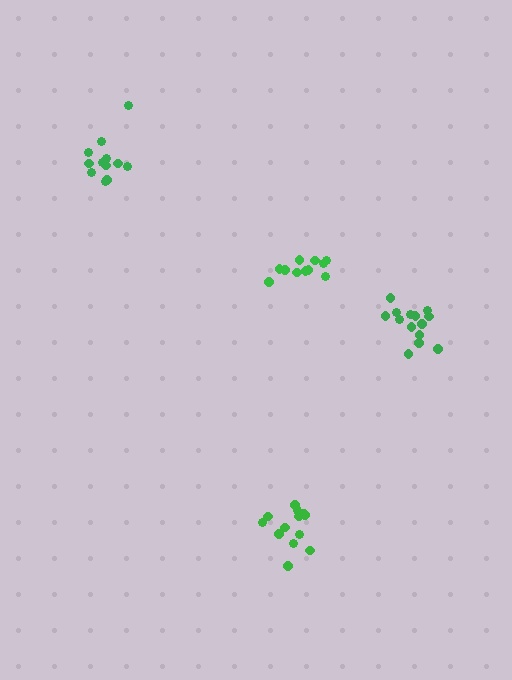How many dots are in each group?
Group 1: 13 dots, Group 2: 14 dots, Group 3: 12 dots, Group 4: 11 dots (50 total).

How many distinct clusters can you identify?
There are 4 distinct clusters.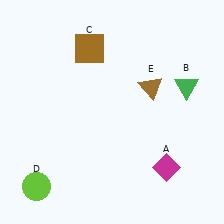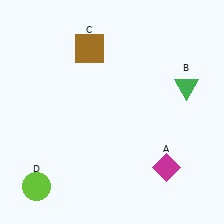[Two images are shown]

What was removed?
The brown triangle (E) was removed in Image 2.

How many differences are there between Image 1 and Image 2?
There is 1 difference between the two images.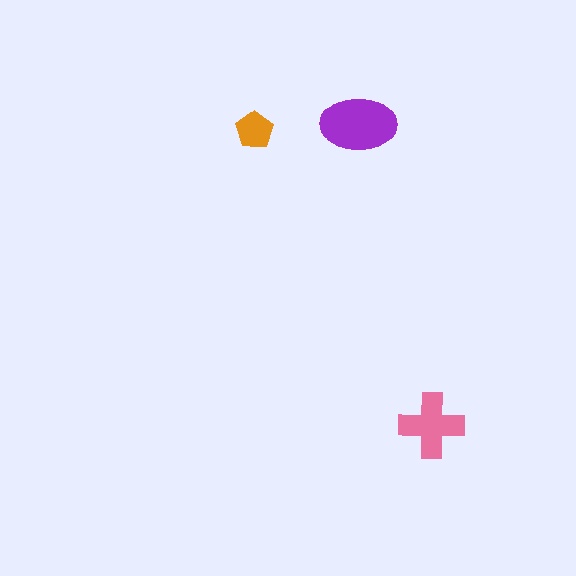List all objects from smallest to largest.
The orange pentagon, the pink cross, the purple ellipse.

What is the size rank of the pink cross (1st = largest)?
2nd.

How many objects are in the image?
There are 3 objects in the image.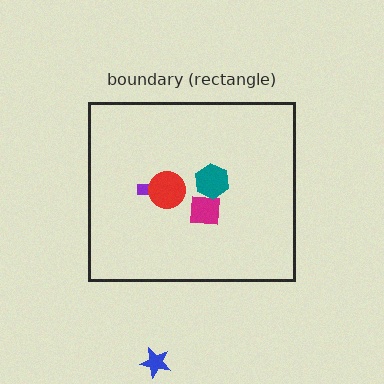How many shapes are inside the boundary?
4 inside, 1 outside.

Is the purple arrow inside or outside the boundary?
Inside.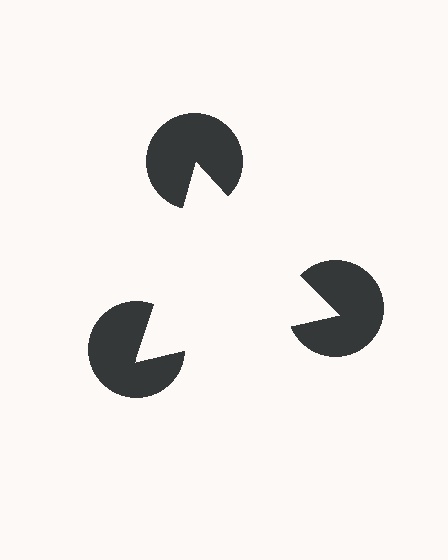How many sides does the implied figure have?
3 sides.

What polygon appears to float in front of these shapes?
An illusory triangle — its edges are inferred from the aligned wedge cuts in the pac-man discs, not physically drawn.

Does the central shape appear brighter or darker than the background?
It typically appears slightly brighter than the background, even though no actual brightness change is drawn.